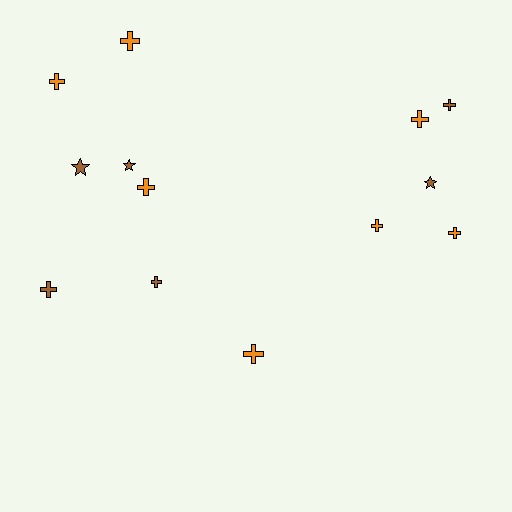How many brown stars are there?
There are 3 brown stars.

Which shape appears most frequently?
Cross, with 10 objects.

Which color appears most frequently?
Orange, with 7 objects.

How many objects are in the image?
There are 13 objects.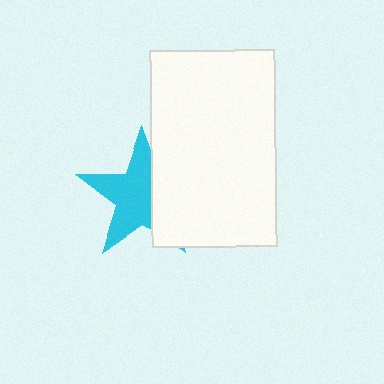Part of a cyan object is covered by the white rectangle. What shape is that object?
It is a star.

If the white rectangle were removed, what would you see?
You would see the complete cyan star.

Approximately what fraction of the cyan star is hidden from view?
Roughly 37% of the cyan star is hidden behind the white rectangle.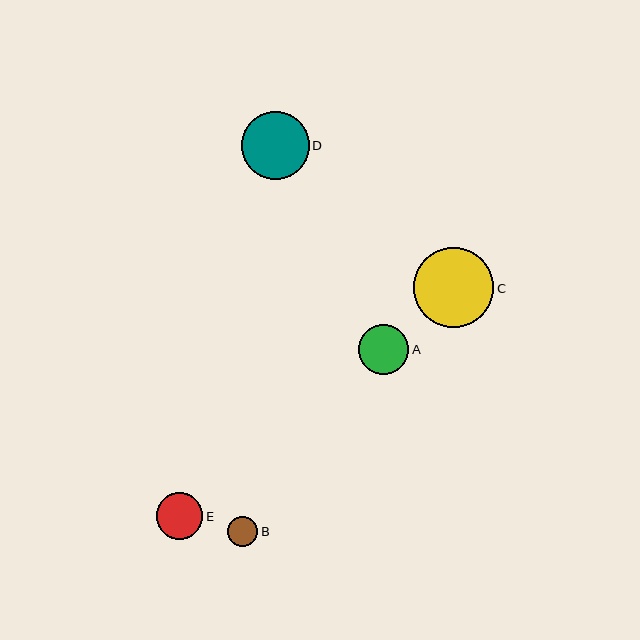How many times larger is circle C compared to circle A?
Circle C is approximately 1.6 times the size of circle A.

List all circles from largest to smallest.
From largest to smallest: C, D, A, E, B.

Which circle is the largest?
Circle C is the largest with a size of approximately 81 pixels.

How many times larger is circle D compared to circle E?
Circle D is approximately 1.5 times the size of circle E.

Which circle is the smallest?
Circle B is the smallest with a size of approximately 30 pixels.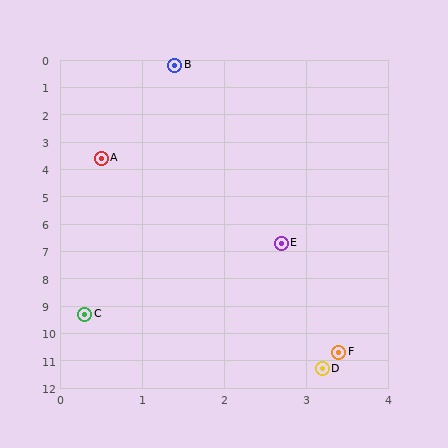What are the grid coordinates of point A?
Point A is at approximately (0.5, 3.6).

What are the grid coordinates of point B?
Point B is at approximately (1.4, 0.2).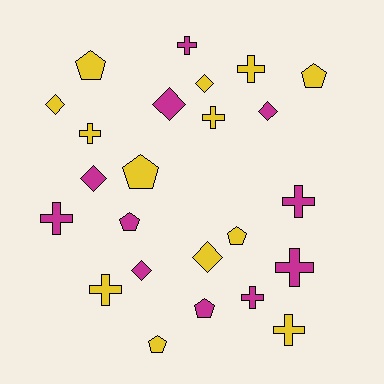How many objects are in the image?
There are 24 objects.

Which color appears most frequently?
Yellow, with 13 objects.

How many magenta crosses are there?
There are 5 magenta crosses.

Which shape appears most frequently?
Cross, with 10 objects.